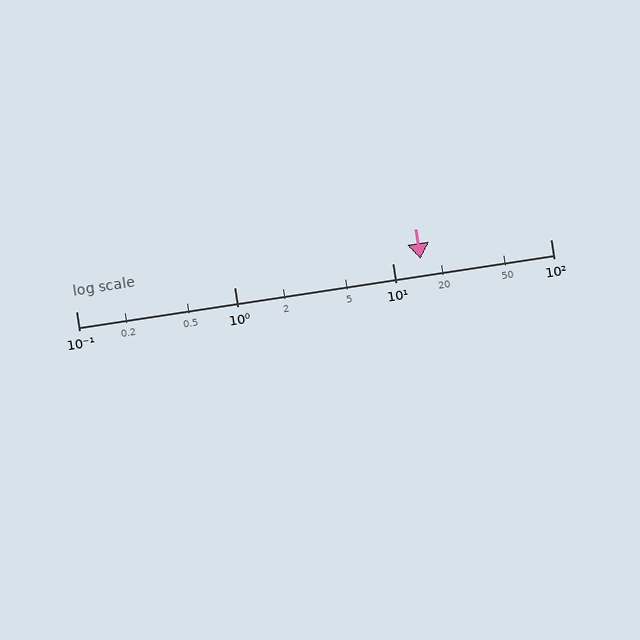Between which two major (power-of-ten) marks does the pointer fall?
The pointer is between 10 and 100.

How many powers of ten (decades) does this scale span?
The scale spans 3 decades, from 0.1 to 100.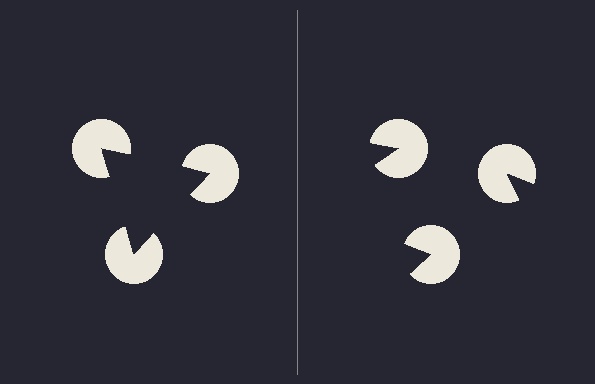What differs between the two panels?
The pac-man discs are positioned identically on both sides; only the wedge orientations differ. On the left they align to a triangle; on the right they are misaligned.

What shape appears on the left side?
An illusory triangle.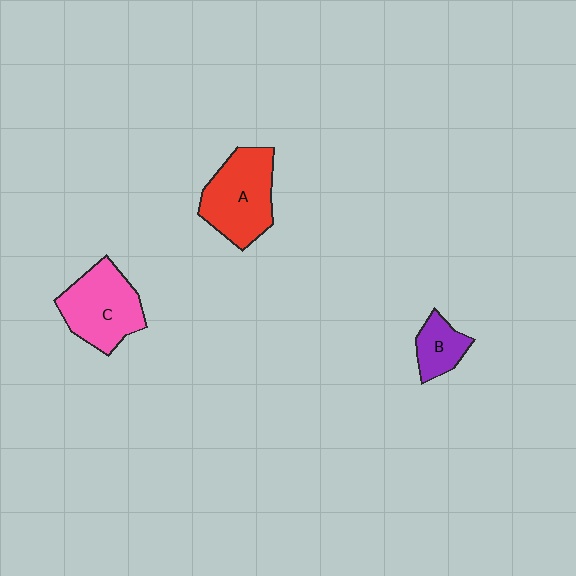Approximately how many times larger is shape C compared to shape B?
Approximately 2.1 times.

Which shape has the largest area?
Shape A (red).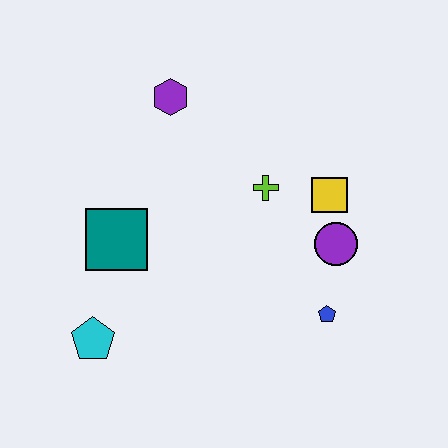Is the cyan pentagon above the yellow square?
No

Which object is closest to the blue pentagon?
The purple circle is closest to the blue pentagon.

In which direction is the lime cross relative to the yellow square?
The lime cross is to the left of the yellow square.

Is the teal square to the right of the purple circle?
No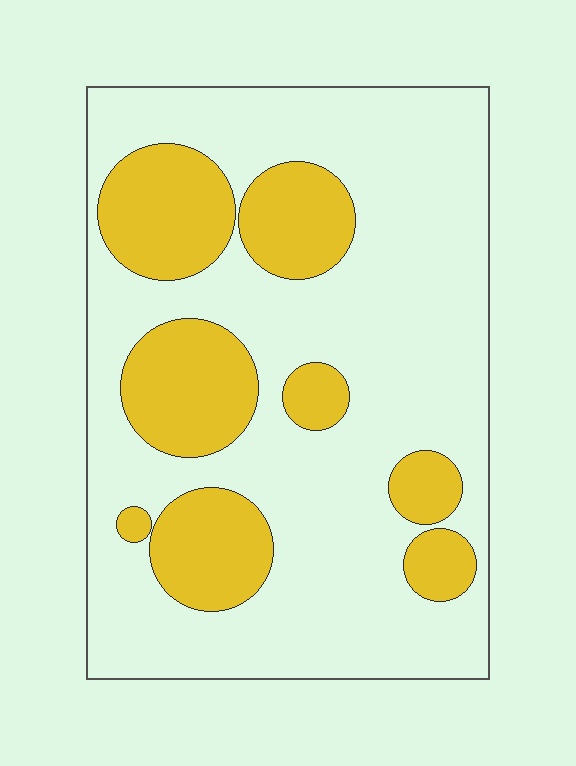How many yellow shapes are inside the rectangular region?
8.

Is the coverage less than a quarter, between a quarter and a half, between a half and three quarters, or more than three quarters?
Between a quarter and a half.